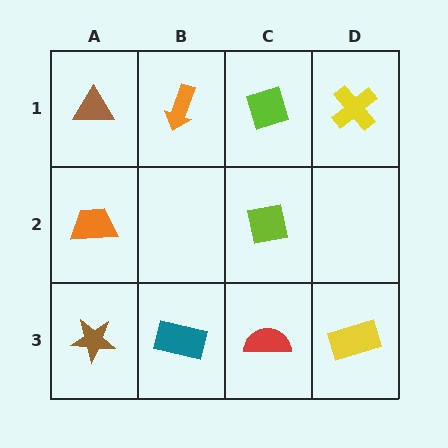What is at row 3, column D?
A yellow rectangle.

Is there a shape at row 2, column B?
No, that cell is empty.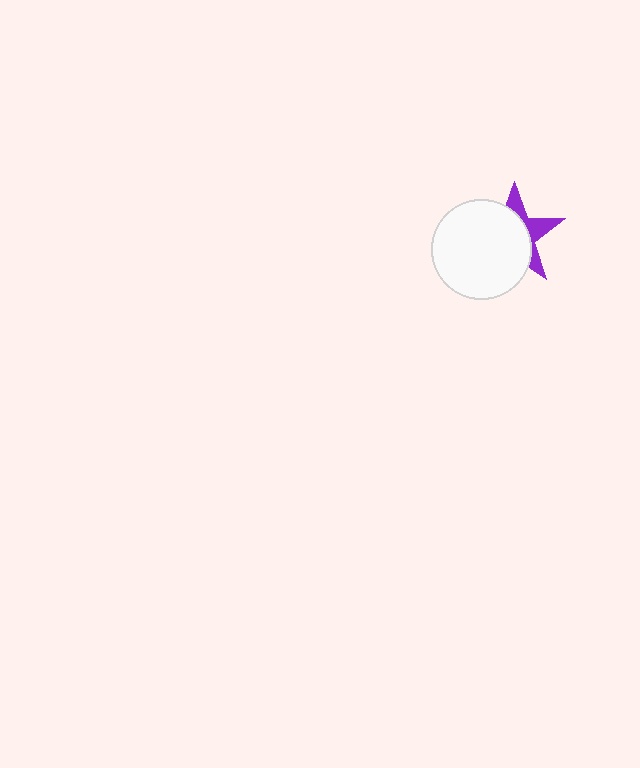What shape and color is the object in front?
The object in front is a white circle.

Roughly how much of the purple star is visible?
A small part of it is visible (roughly 34%).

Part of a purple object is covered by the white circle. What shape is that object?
It is a star.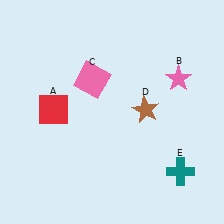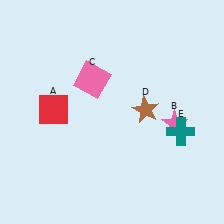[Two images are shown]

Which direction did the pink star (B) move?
The pink star (B) moved down.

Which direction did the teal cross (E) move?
The teal cross (E) moved up.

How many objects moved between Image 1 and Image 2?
2 objects moved between the two images.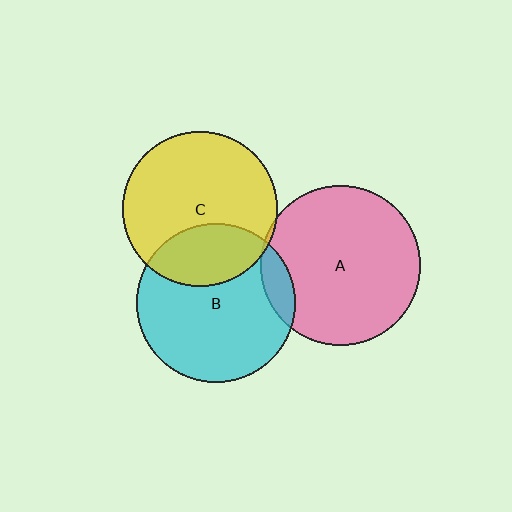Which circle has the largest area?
Circle A (pink).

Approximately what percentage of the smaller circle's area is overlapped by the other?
Approximately 5%.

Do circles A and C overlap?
Yes.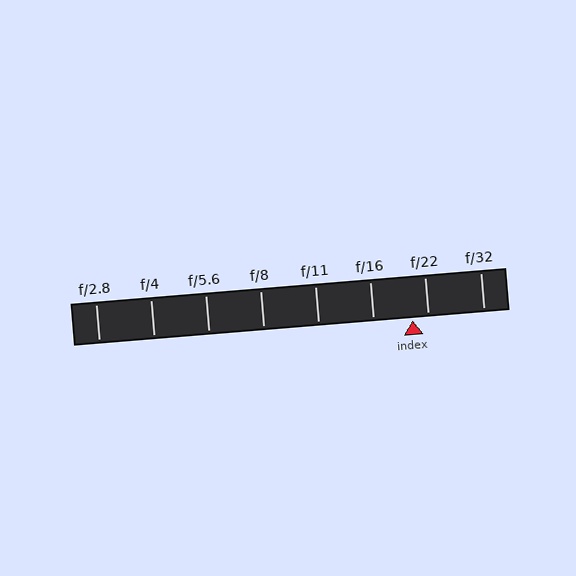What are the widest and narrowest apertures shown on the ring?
The widest aperture shown is f/2.8 and the narrowest is f/32.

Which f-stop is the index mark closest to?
The index mark is closest to f/22.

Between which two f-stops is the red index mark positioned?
The index mark is between f/16 and f/22.